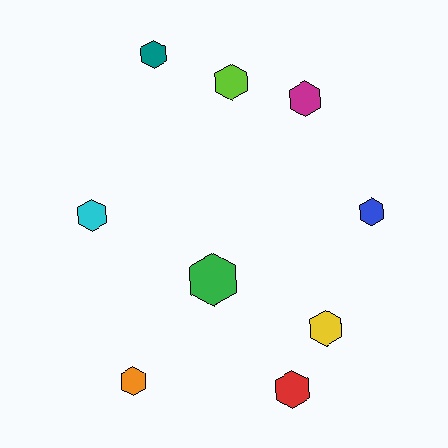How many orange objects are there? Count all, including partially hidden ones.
There is 1 orange object.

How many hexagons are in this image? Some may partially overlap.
There are 9 hexagons.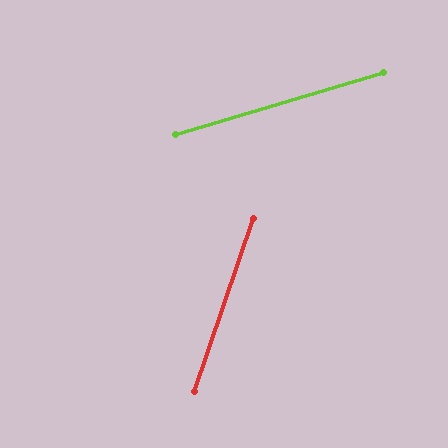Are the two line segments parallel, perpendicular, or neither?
Neither parallel nor perpendicular — they differ by about 54°.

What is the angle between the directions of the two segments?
Approximately 54 degrees.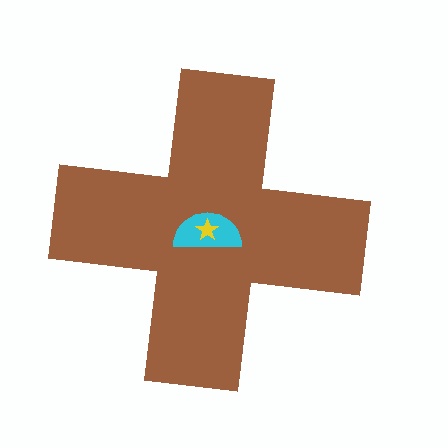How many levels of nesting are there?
3.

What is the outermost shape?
The brown cross.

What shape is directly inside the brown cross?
The cyan semicircle.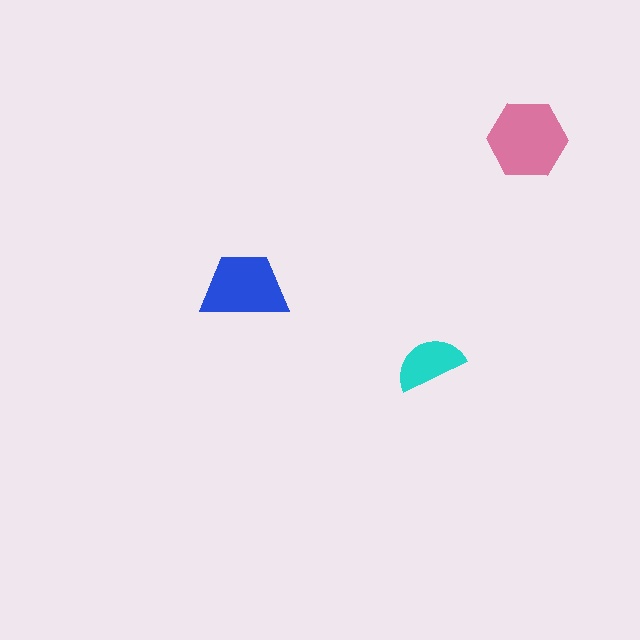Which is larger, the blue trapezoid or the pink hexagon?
The pink hexagon.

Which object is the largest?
The pink hexagon.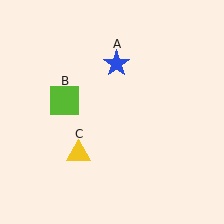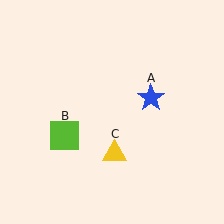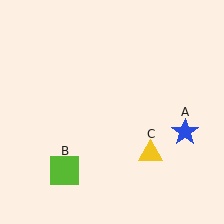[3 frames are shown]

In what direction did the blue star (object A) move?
The blue star (object A) moved down and to the right.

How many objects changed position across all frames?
3 objects changed position: blue star (object A), lime square (object B), yellow triangle (object C).